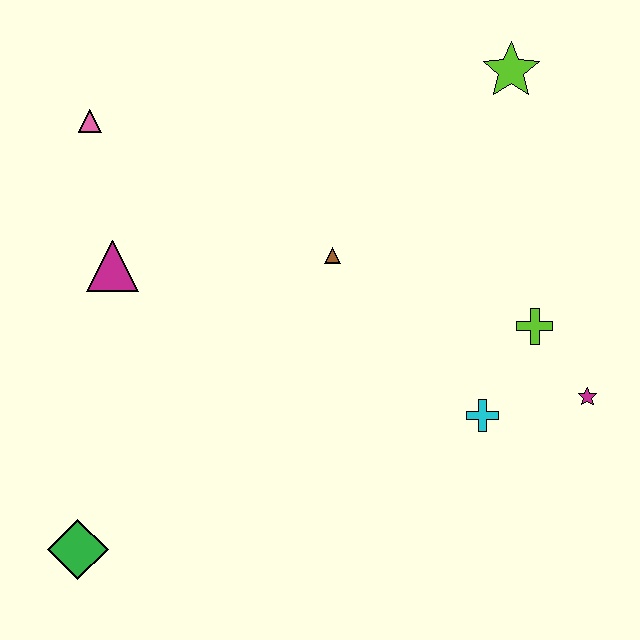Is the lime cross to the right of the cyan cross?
Yes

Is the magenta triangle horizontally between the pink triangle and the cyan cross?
Yes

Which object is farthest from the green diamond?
The lime star is farthest from the green diamond.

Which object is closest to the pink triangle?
The magenta triangle is closest to the pink triangle.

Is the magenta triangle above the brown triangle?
No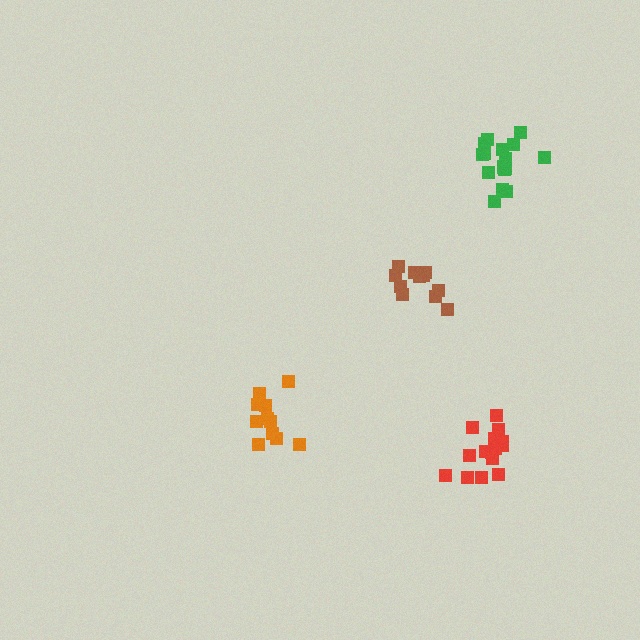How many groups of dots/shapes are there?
There are 4 groups.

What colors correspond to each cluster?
The clusters are colored: orange, brown, green, red.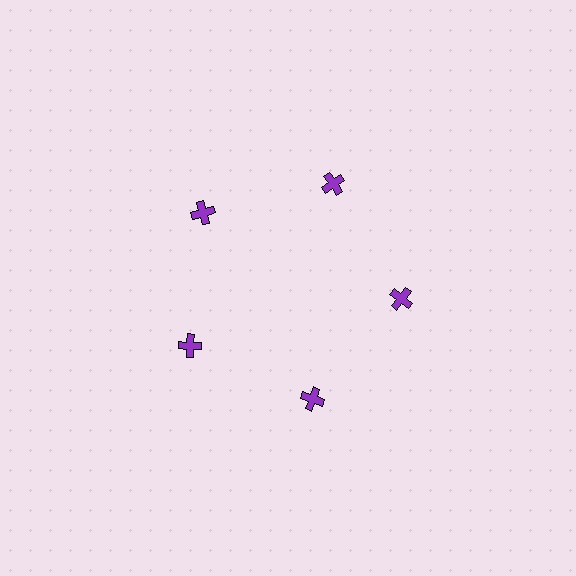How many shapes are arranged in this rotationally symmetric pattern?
There are 5 shapes, arranged in 5 groups of 1.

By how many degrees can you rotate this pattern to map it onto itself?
The pattern maps onto itself every 72 degrees of rotation.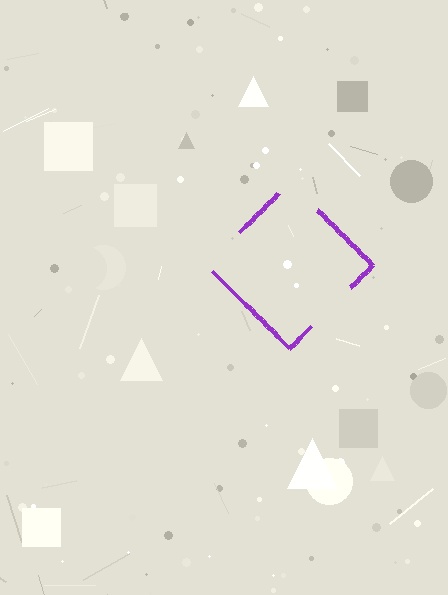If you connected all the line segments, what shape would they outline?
They would outline a diamond.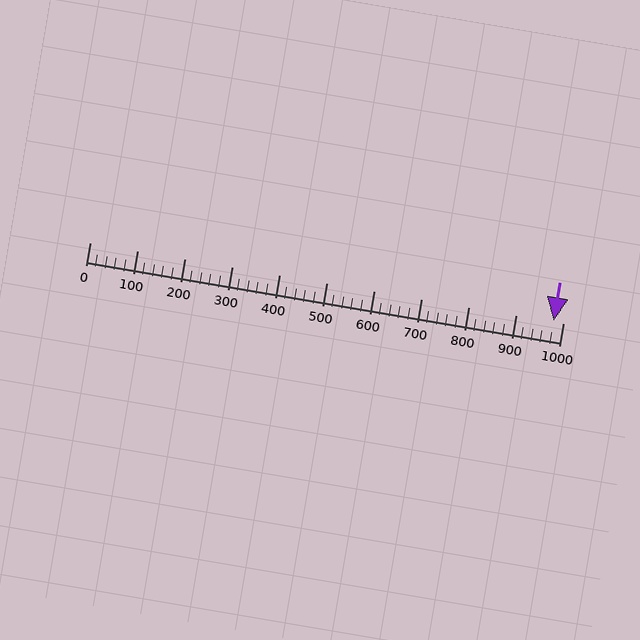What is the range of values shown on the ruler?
The ruler shows values from 0 to 1000.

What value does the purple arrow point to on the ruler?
The purple arrow points to approximately 980.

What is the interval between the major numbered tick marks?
The major tick marks are spaced 100 units apart.